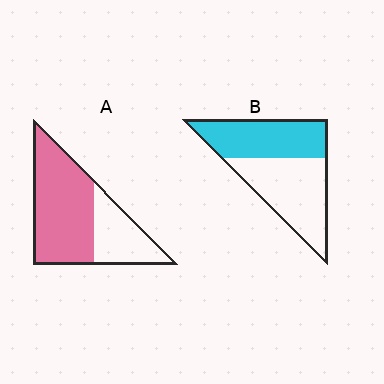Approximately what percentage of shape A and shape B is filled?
A is approximately 65% and B is approximately 45%.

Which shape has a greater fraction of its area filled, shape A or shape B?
Shape A.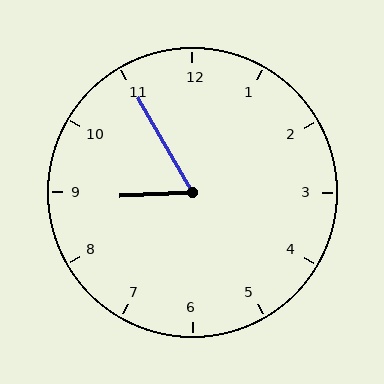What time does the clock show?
8:55.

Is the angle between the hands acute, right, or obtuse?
It is acute.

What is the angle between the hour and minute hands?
Approximately 62 degrees.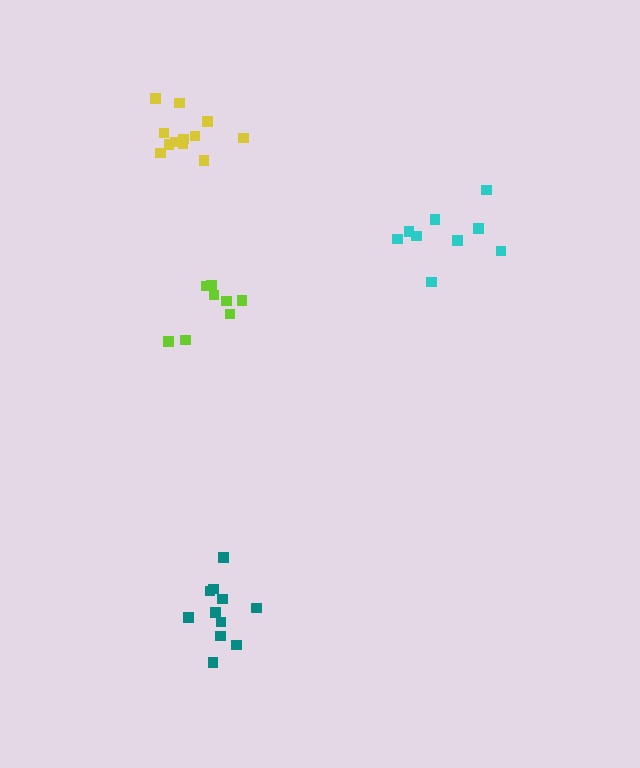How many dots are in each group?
Group 1: 8 dots, Group 2: 9 dots, Group 3: 12 dots, Group 4: 11 dots (40 total).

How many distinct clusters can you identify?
There are 4 distinct clusters.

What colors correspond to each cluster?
The clusters are colored: lime, cyan, yellow, teal.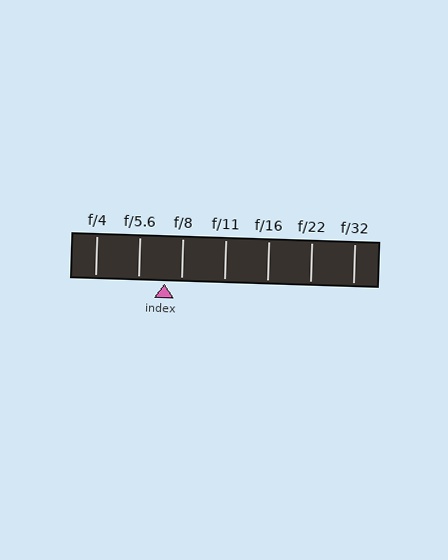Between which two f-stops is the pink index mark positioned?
The index mark is between f/5.6 and f/8.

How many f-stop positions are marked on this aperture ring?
There are 7 f-stop positions marked.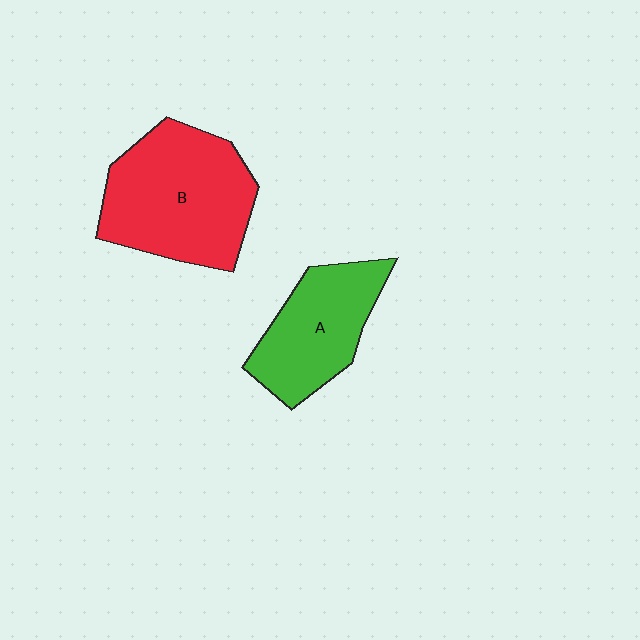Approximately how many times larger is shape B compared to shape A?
Approximately 1.4 times.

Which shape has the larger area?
Shape B (red).